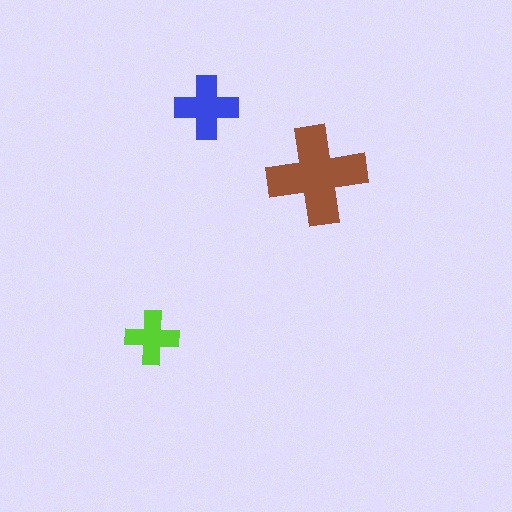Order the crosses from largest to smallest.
the brown one, the blue one, the lime one.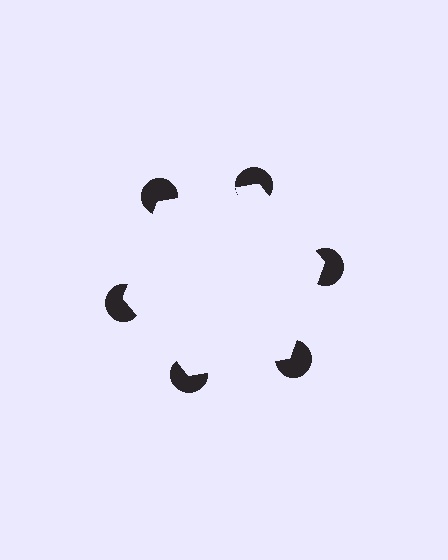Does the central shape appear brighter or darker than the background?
It typically appears slightly brighter than the background, even though no actual brightness change is drawn.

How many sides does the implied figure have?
6 sides.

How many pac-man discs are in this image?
There are 6 — one at each vertex of the illusory hexagon.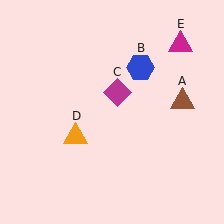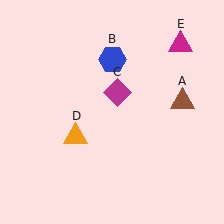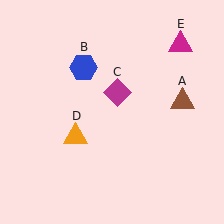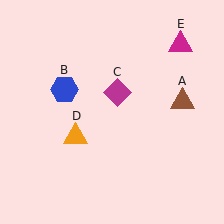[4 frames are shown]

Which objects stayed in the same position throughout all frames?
Brown triangle (object A) and magenta diamond (object C) and orange triangle (object D) and magenta triangle (object E) remained stationary.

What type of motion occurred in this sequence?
The blue hexagon (object B) rotated counterclockwise around the center of the scene.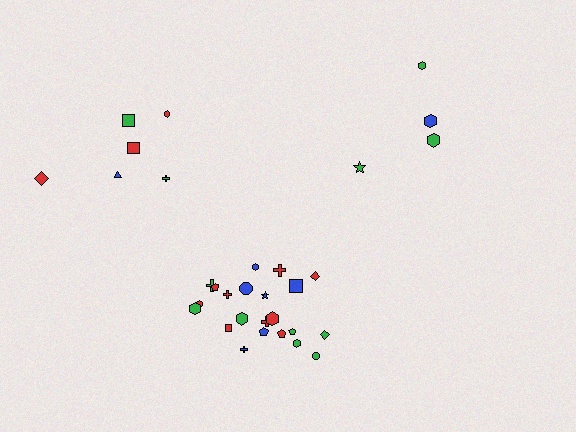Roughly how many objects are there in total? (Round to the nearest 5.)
Roughly 30 objects in total.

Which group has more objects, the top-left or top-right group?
The top-left group.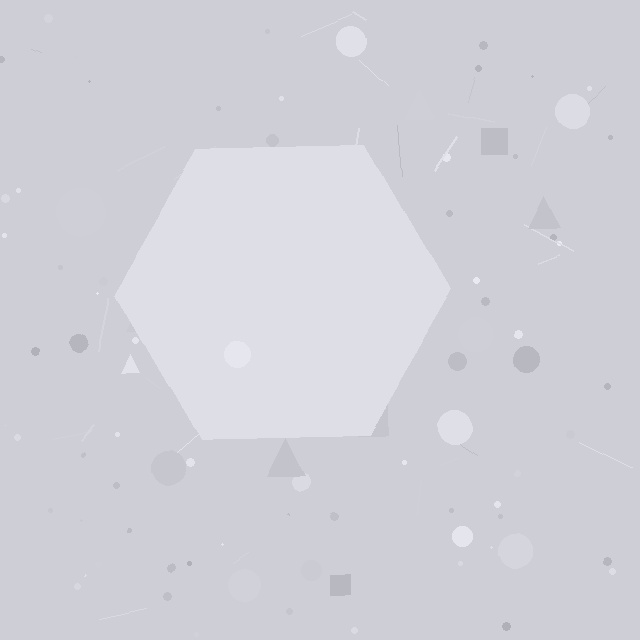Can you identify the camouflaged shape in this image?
The camouflaged shape is a hexagon.